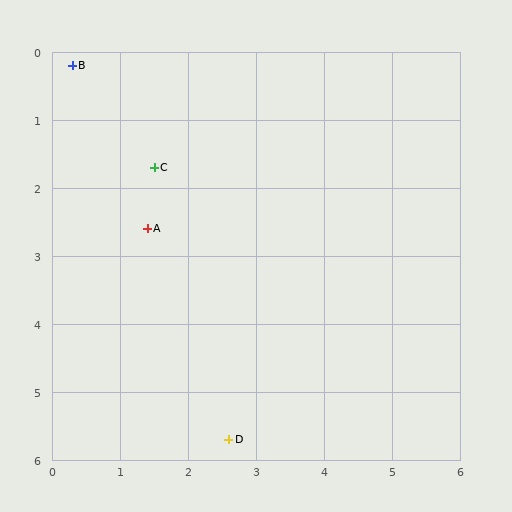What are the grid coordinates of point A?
Point A is at approximately (1.4, 2.6).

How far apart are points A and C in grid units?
Points A and C are about 0.9 grid units apart.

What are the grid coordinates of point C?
Point C is at approximately (1.5, 1.7).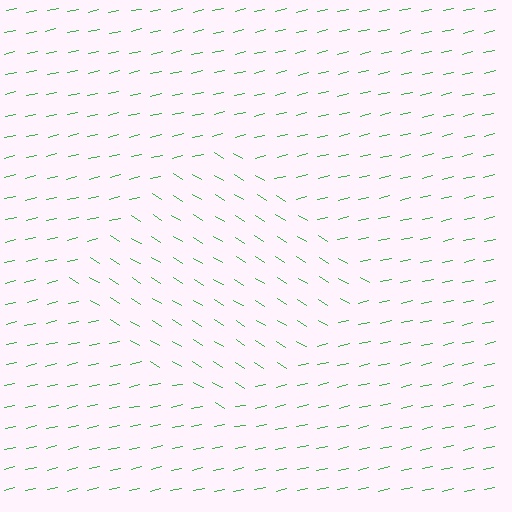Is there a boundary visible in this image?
Yes, there is a texture boundary formed by a change in line orientation.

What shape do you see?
I see a diamond.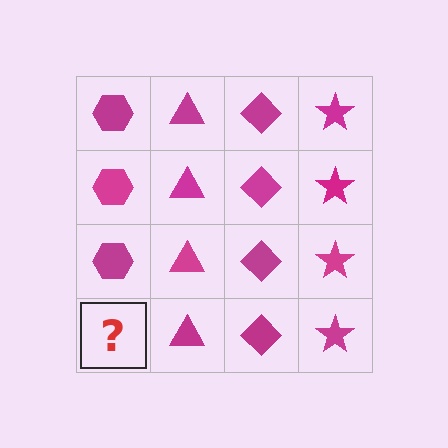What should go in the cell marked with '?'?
The missing cell should contain a magenta hexagon.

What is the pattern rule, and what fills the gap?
The rule is that each column has a consistent shape. The gap should be filled with a magenta hexagon.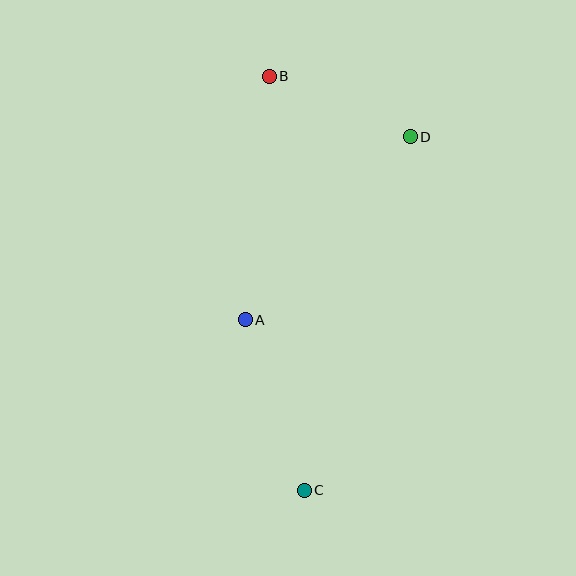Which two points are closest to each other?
Points B and D are closest to each other.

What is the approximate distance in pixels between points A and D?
The distance between A and D is approximately 247 pixels.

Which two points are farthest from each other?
Points B and C are farthest from each other.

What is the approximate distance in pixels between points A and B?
The distance between A and B is approximately 245 pixels.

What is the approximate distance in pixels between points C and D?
The distance between C and D is approximately 369 pixels.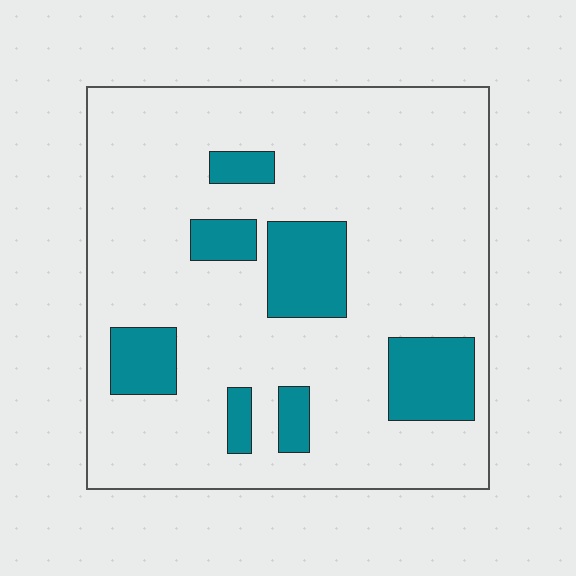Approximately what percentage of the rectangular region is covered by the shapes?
Approximately 15%.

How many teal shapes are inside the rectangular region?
7.